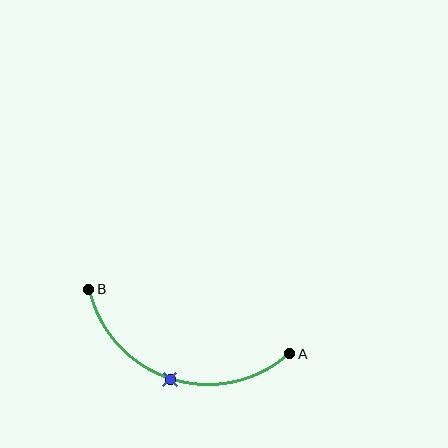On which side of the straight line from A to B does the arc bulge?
The arc bulges below the straight line connecting A and B.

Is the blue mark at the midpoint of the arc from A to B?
Yes. The blue mark lies on the arc at equal arc-length from both A and B — it is the arc midpoint.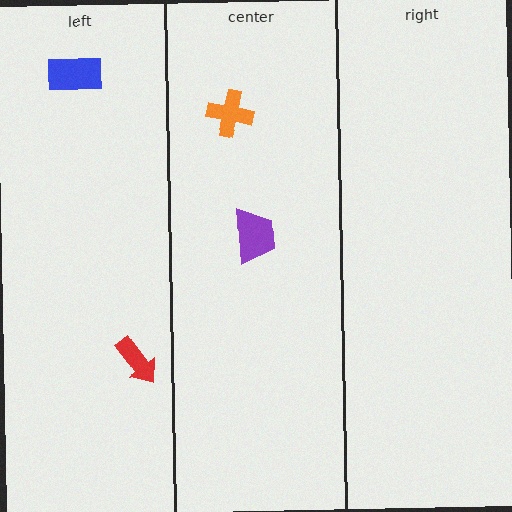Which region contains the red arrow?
The left region.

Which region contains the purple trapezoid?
The center region.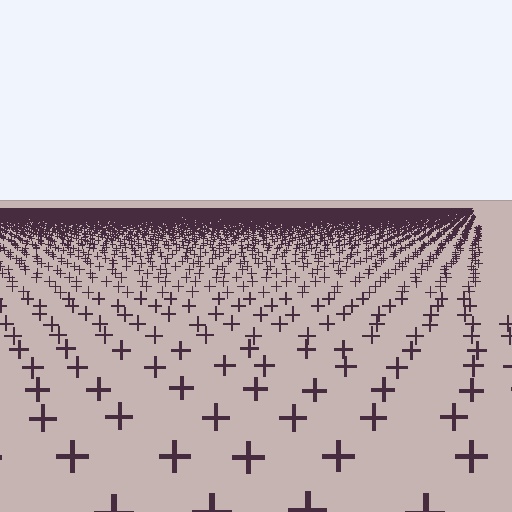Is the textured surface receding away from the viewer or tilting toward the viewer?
The surface is receding away from the viewer. Texture elements get smaller and denser toward the top.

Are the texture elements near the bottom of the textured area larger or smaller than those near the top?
Larger. Near the bottom, elements are closer to the viewer and appear at a bigger on-screen size.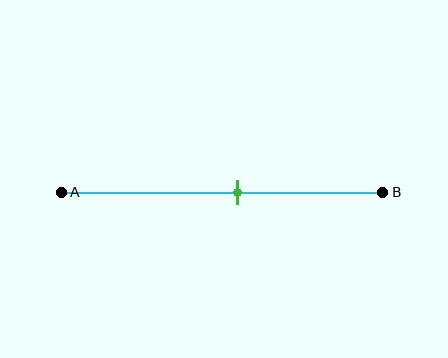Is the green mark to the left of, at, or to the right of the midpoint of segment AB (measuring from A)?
The green mark is to the right of the midpoint of segment AB.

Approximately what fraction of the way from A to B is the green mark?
The green mark is approximately 55% of the way from A to B.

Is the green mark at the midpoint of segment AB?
No, the mark is at about 55% from A, not at the 50% midpoint.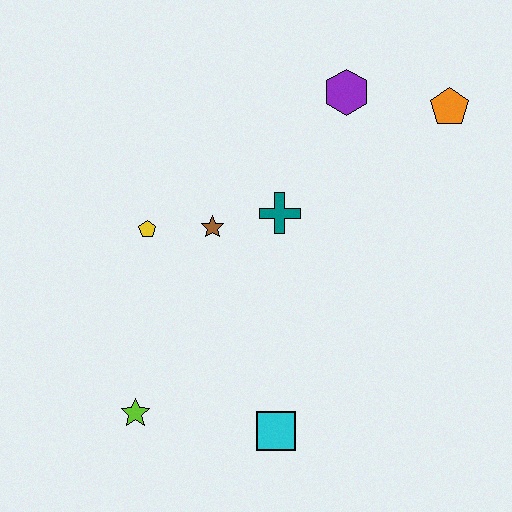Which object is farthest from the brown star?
The orange pentagon is farthest from the brown star.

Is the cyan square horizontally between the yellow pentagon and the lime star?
No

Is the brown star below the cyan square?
No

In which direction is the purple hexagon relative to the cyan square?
The purple hexagon is above the cyan square.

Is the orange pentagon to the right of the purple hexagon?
Yes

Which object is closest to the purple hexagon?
The orange pentagon is closest to the purple hexagon.